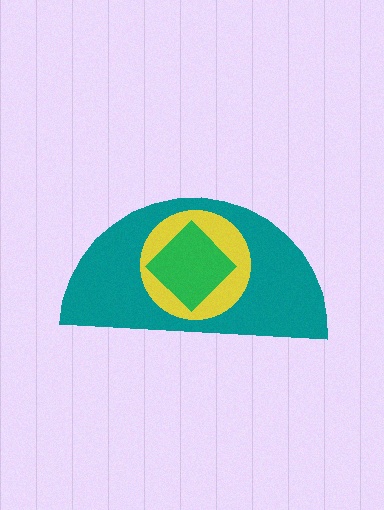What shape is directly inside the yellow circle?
The green diamond.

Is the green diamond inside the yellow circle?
Yes.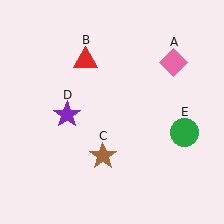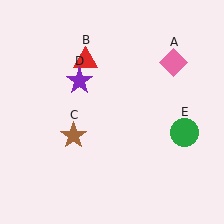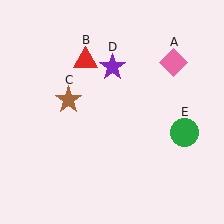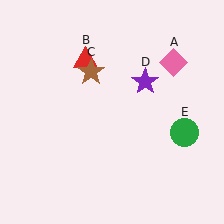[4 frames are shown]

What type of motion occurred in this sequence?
The brown star (object C), purple star (object D) rotated clockwise around the center of the scene.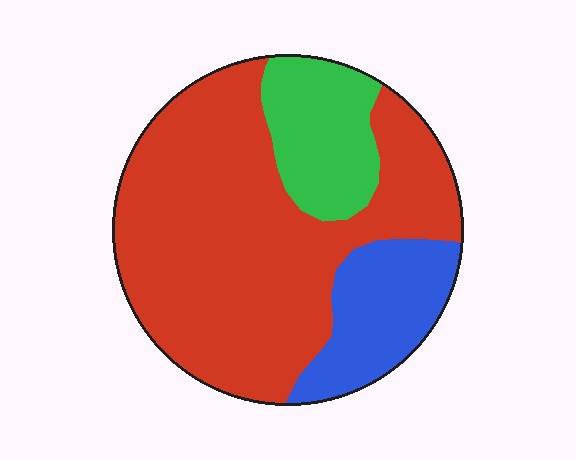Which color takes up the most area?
Red, at roughly 65%.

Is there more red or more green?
Red.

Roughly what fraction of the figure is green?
Green covers around 15% of the figure.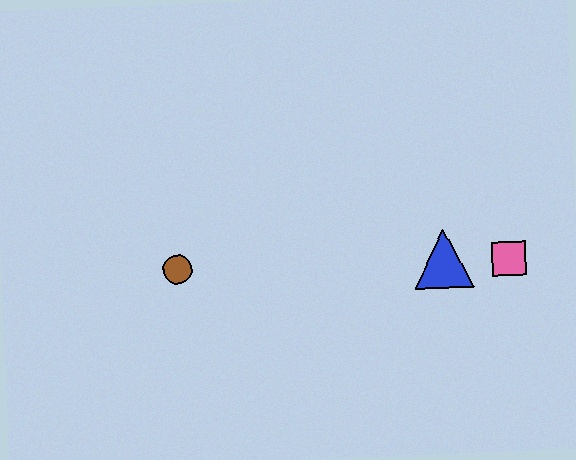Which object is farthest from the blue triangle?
The brown circle is farthest from the blue triangle.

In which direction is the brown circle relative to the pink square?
The brown circle is to the left of the pink square.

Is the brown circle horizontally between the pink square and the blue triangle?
No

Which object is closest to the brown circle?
The blue triangle is closest to the brown circle.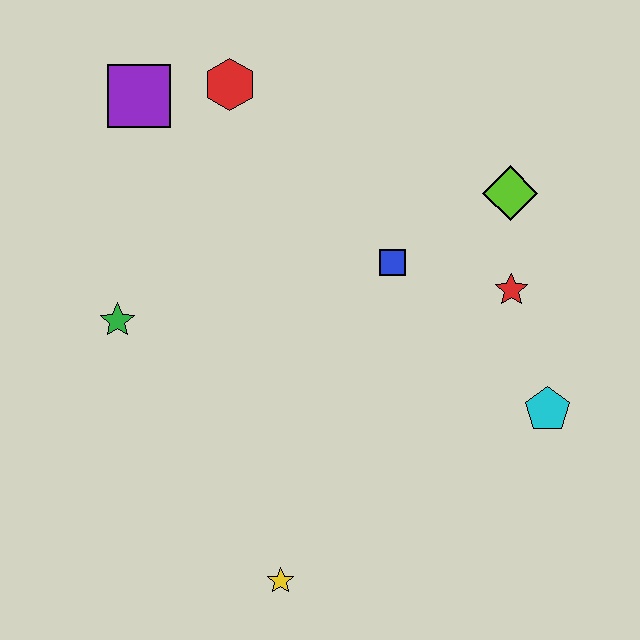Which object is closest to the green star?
The purple square is closest to the green star.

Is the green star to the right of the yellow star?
No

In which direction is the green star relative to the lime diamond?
The green star is to the left of the lime diamond.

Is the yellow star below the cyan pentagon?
Yes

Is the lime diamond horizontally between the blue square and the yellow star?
No